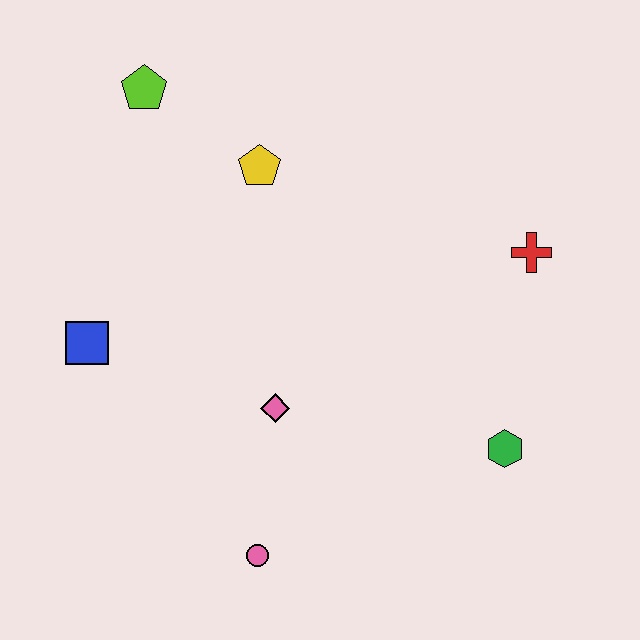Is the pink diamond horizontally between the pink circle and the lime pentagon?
No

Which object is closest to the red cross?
The green hexagon is closest to the red cross.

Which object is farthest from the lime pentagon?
The green hexagon is farthest from the lime pentagon.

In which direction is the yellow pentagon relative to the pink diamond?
The yellow pentagon is above the pink diamond.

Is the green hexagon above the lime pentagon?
No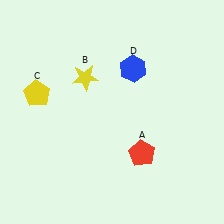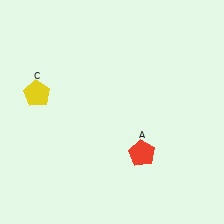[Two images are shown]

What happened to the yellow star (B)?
The yellow star (B) was removed in Image 2. It was in the top-left area of Image 1.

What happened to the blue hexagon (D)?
The blue hexagon (D) was removed in Image 2. It was in the top-right area of Image 1.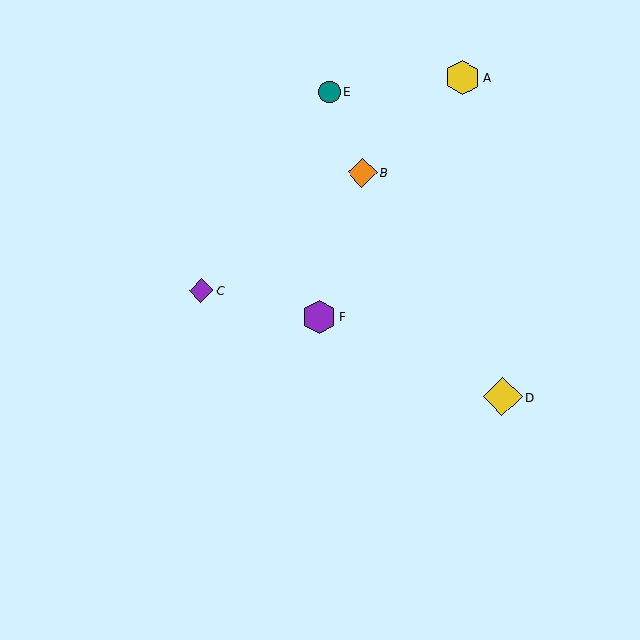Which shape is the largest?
The yellow diamond (labeled D) is the largest.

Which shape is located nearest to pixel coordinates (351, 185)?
The orange diamond (labeled B) at (362, 173) is nearest to that location.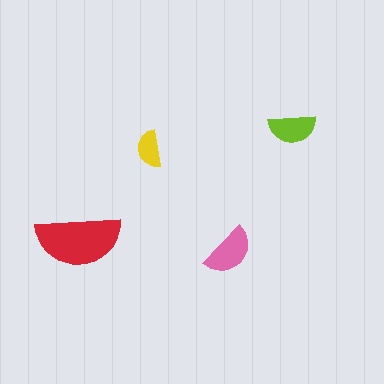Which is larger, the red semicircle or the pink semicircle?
The red one.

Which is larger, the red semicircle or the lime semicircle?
The red one.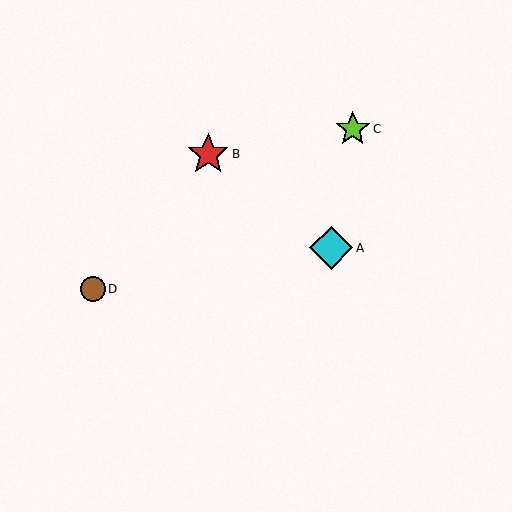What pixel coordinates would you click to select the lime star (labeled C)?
Click at (353, 129) to select the lime star C.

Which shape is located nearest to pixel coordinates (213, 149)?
The red star (labeled B) at (208, 154) is nearest to that location.